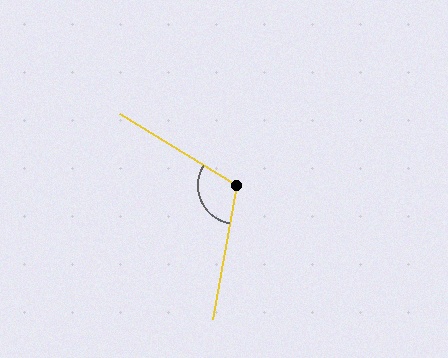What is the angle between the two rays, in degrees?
Approximately 111 degrees.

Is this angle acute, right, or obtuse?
It is obtuse.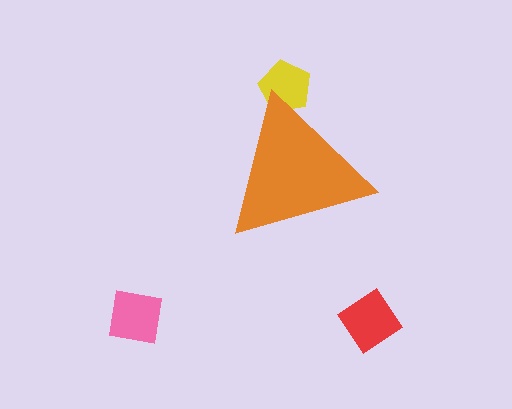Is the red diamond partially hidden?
No, the red diamond is fully visible.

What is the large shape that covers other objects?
An orange triangle.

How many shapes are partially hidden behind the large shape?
1 shape is partially hidden.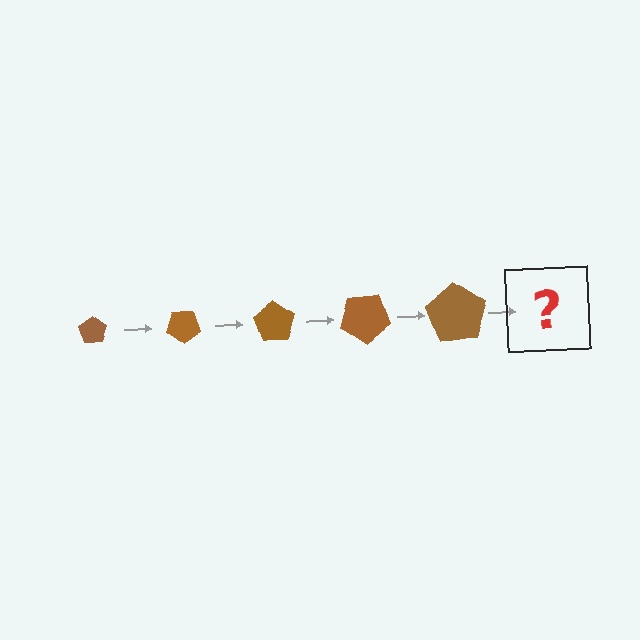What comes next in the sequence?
The next element should be a pentagon, larger than the previous one and rotated 175 degrees from the start.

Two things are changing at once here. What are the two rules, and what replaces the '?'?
The two rules are that the pentagon grows larger each step and it rotates 35 degrees each step. The '?' should be a pentagon, larger than the previous one and rotated 175 degrees from the start.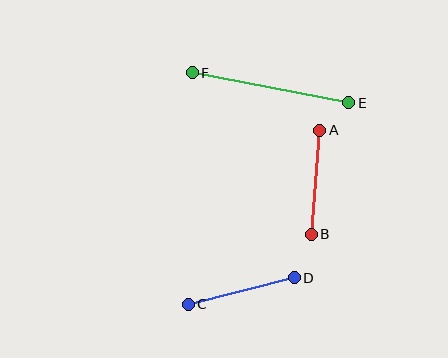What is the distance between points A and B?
The distance is approximately 104 pixels.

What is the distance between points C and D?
The distance is approximately 109 pixels.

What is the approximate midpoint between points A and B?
The midpoint is at approximately (316, 182) pixels.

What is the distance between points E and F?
The distance is approximately 160 pixels.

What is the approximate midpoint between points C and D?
The midpoint is at approximately (241, 291) pixels.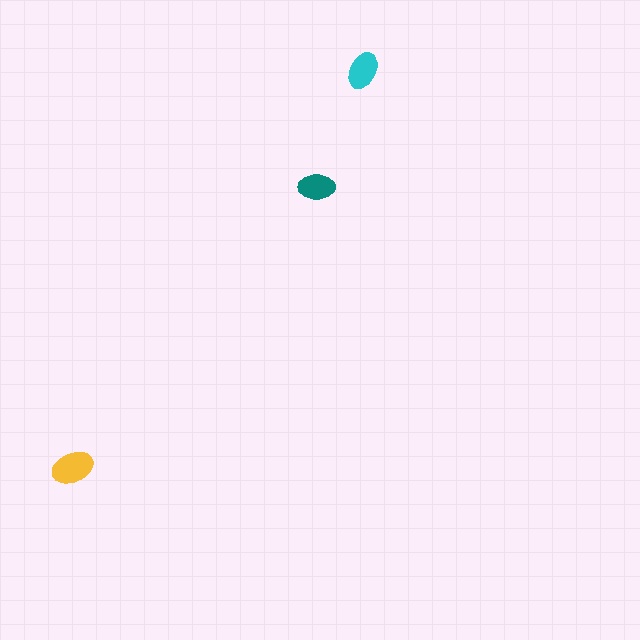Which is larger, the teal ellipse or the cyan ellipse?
The cyan one.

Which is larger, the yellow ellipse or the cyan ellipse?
The yellow one.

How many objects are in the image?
There are 3 objects in the image.